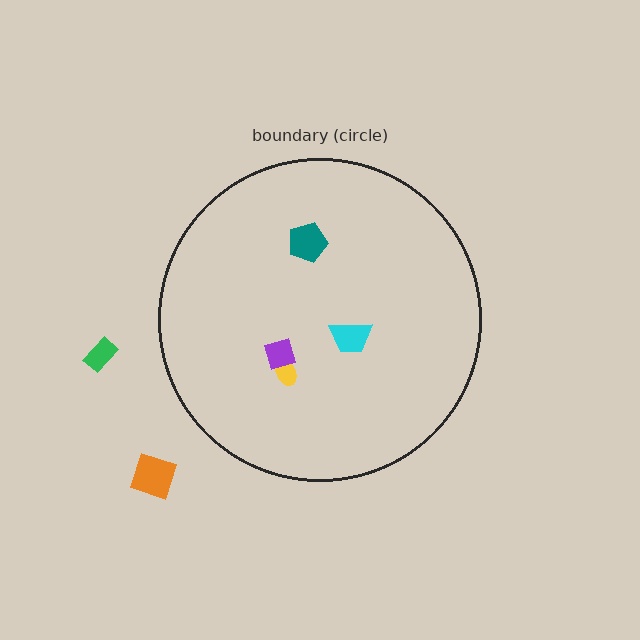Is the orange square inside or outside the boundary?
Outside.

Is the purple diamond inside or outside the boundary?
Inside.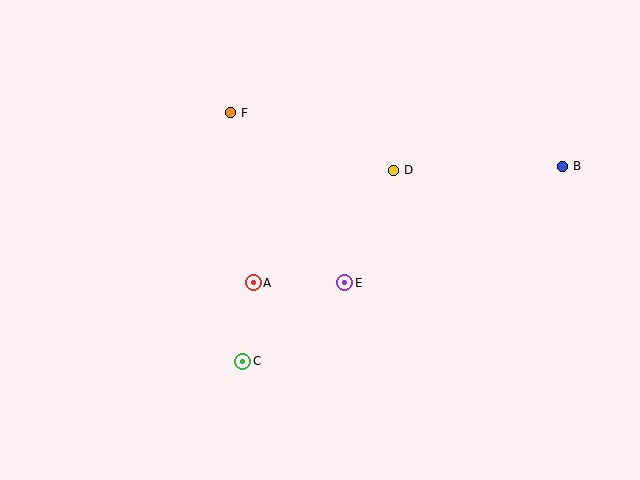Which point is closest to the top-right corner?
Point B is closest to the top-right corner.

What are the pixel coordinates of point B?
Point B is at (563, 166).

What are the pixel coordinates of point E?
Point E is at (345, 283).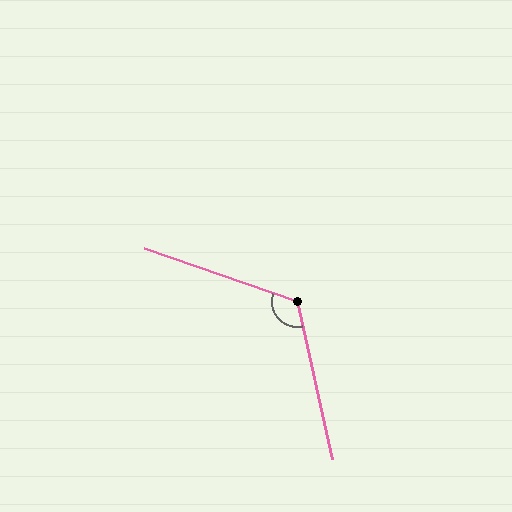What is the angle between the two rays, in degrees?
Approximately 122 degrees.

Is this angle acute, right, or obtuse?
It is obtuse.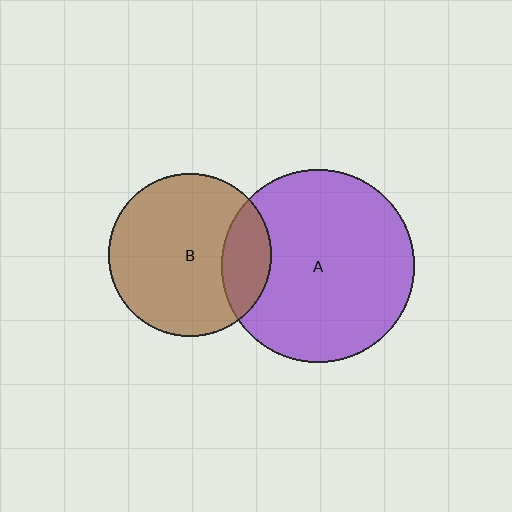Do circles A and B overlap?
Yes.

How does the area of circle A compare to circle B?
Approximately 1.4 times.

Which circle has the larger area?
Circle A (purple).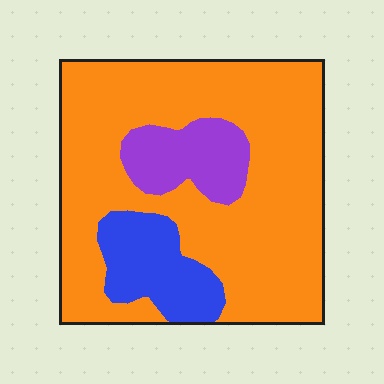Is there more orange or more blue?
Orange.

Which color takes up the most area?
Orange, at roughly 75%.